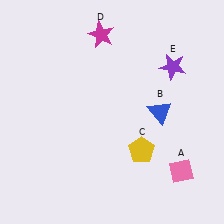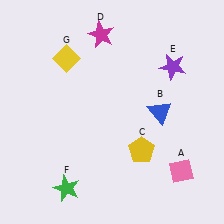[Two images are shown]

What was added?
A green star (F), a yellow diamond (G) were added in Image 2.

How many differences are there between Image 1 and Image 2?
There are 2 differences between the two images.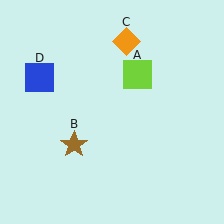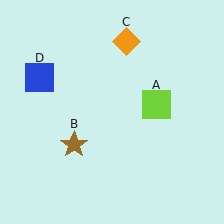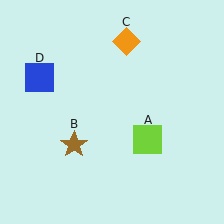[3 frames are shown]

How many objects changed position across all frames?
1 object changed position: lime square (object A).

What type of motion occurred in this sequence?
The lime square (object A) rotated clockwise around the center of the scene.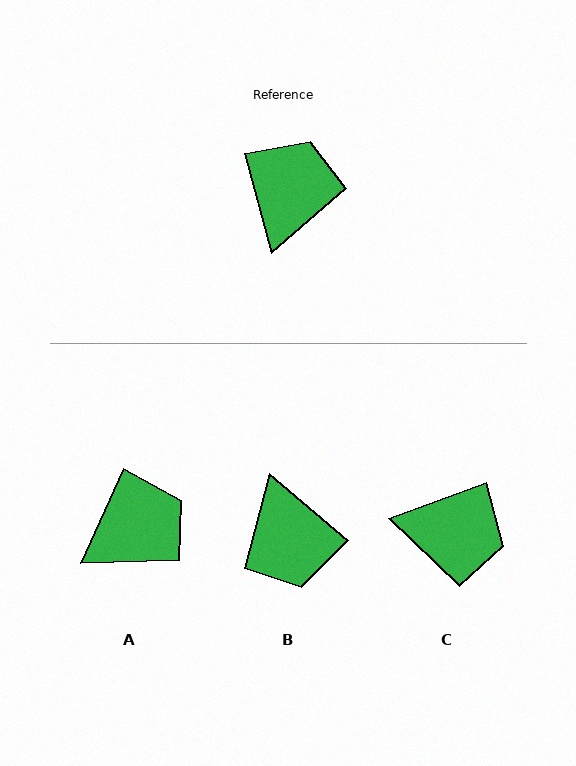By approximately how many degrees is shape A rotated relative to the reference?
Approximately 40 degrees clockwise.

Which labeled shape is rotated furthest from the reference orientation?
B, about 146 degrees away.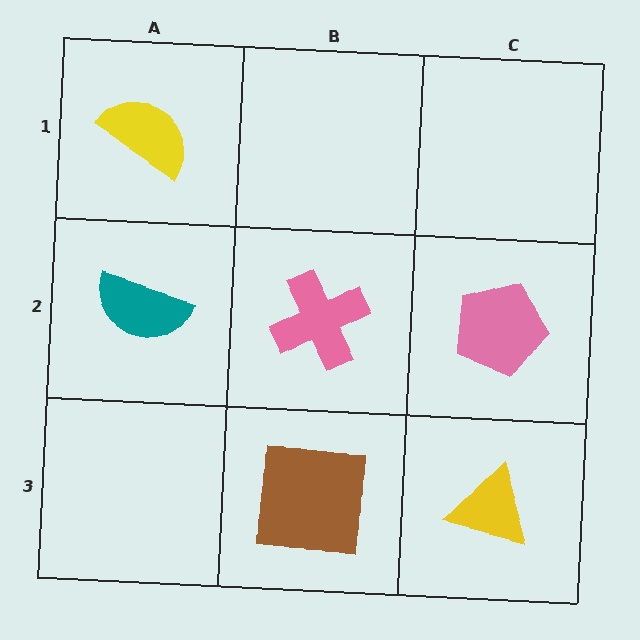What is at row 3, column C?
A yellow triangle.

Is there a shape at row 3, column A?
No, that cell is empty.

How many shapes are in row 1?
1 shape.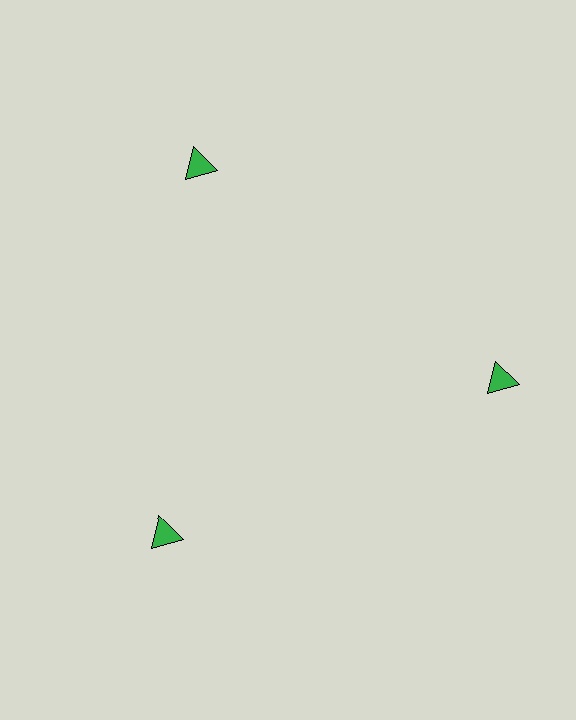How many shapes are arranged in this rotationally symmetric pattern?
There are 3 shapes, arranged in 3 groups of 1.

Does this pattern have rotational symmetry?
Yes, this pattern has 3-fold rotational symmetry. It looks the same after rotating 120 degrees around the center.